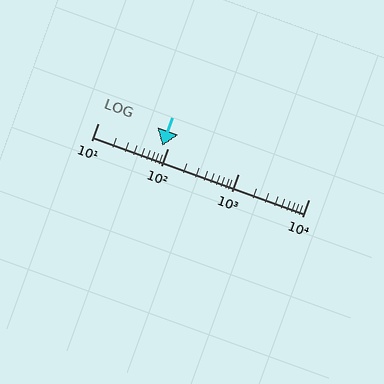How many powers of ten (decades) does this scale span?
The scale spans 3 decades, from 10 to 10000.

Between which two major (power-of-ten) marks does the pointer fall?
The pointer is between 10 and 100.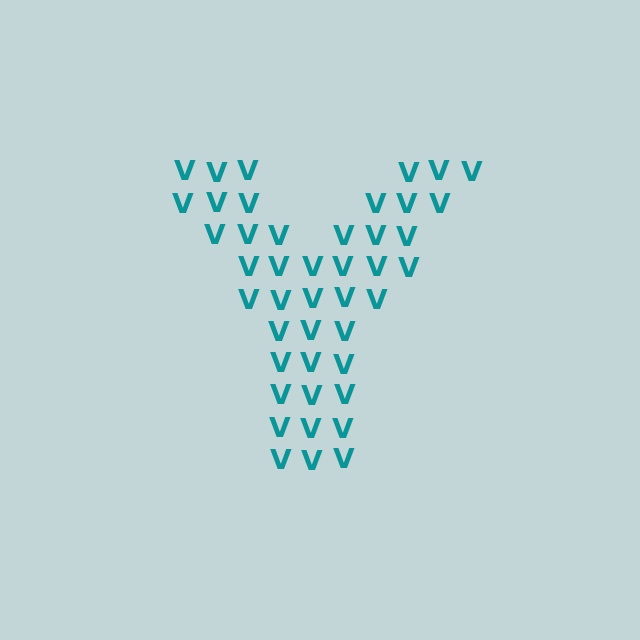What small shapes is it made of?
It is made of small letter V's.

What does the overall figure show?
The overall figure shows the letter Y.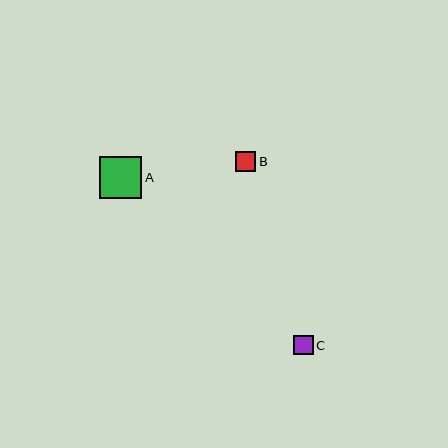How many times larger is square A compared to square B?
Square A is approximately 2.1 times the size of square B.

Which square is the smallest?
Square C is the smallest with a size of approximately 19 pixels.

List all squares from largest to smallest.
From largest to smallest: A, B, C.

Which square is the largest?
Square A is the largest with a size of approximately 42 pixels.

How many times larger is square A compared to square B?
Square A is approximately 2.1 times the size of square B.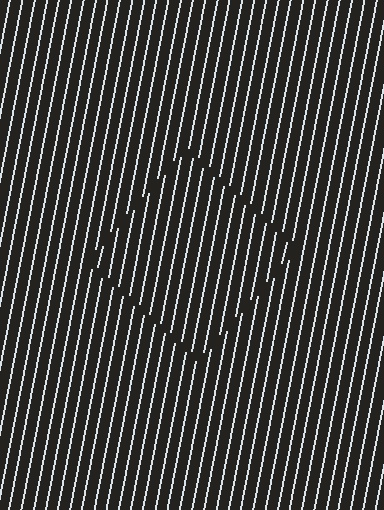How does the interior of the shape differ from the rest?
The interior of the shape contains the same grating, shifted by half a period — the contour is defined by the phase discontinuity where line-ends from the inner and outer gratings abut.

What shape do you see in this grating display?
An illusory square. The interior of the shape contains the same grating, shifted by half a period — the contour is defined by the phase discontinuity where line-ends from the inner and outer gratings abut.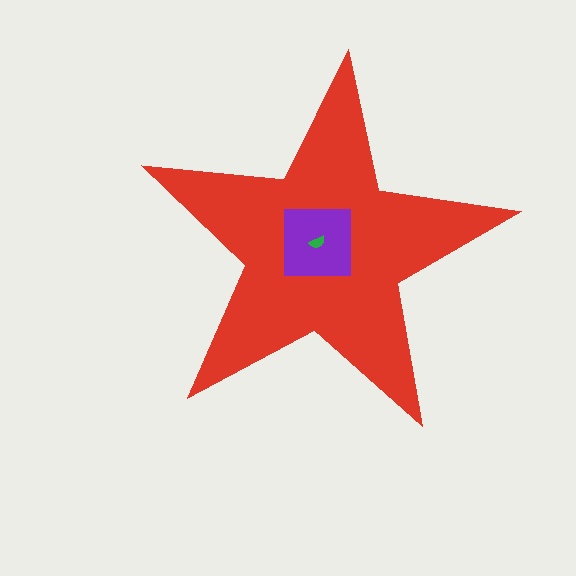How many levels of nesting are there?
3.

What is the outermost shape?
The red star.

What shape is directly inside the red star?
The purple square.